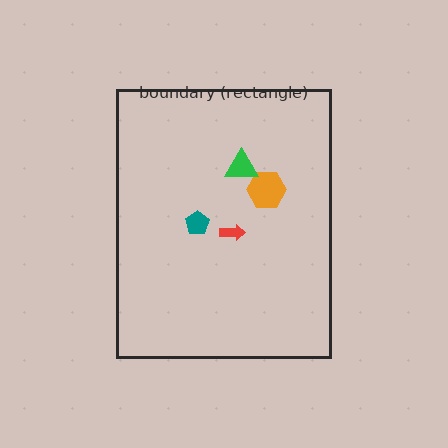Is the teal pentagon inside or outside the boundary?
Inside.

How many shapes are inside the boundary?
4 inside, 0 outside.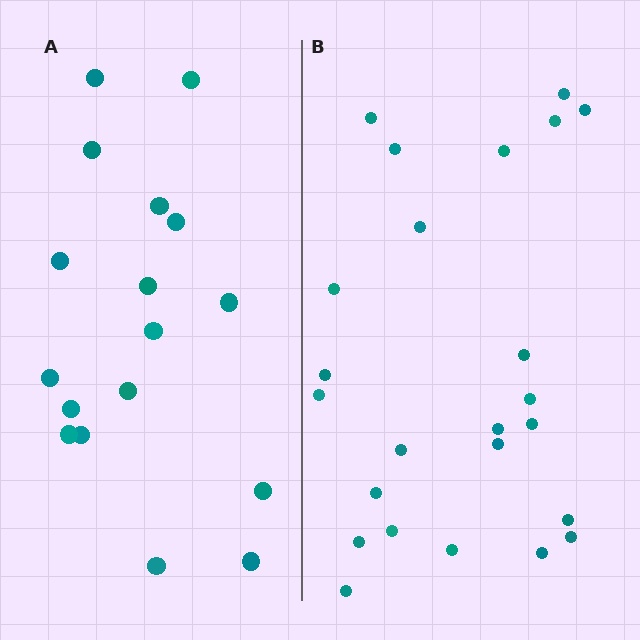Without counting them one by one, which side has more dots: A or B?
Region B (the right region) has more dots.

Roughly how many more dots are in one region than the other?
Region B has roughly 8 or so more dots than region A.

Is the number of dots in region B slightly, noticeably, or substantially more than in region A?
Region B has noticeably more, but not dramatically so. The ratio is roughly 1.4 to 1.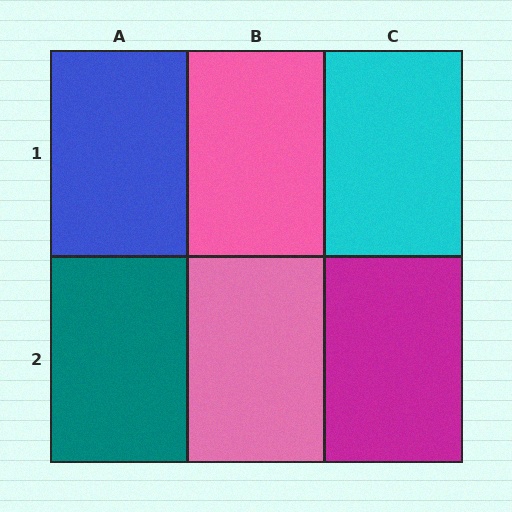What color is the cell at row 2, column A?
Teal.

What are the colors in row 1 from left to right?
Blue, pink, cyan.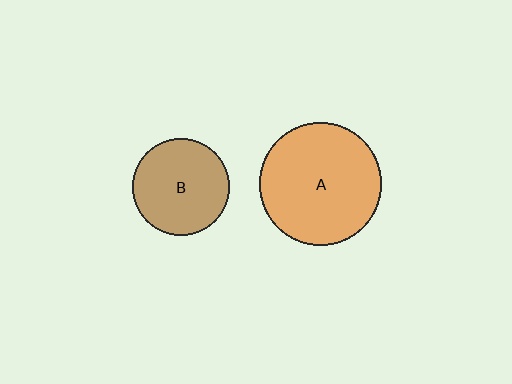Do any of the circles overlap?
No, none of the circles overlap.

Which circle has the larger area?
Circle A (orange).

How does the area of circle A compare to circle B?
Approximately 1.6 times.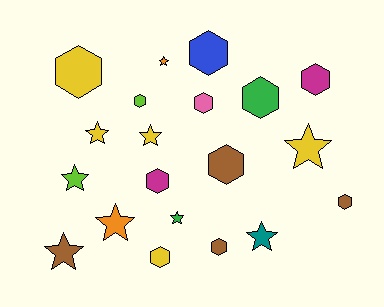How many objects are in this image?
There are 20 objects.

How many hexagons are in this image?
There are 11 hexagons.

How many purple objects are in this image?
There are no purple objects.